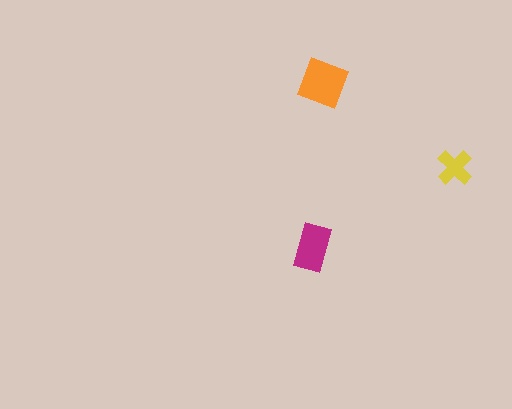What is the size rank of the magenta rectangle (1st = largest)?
2nd.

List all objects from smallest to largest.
The yellow cross, the magenta rectangle, the orange square.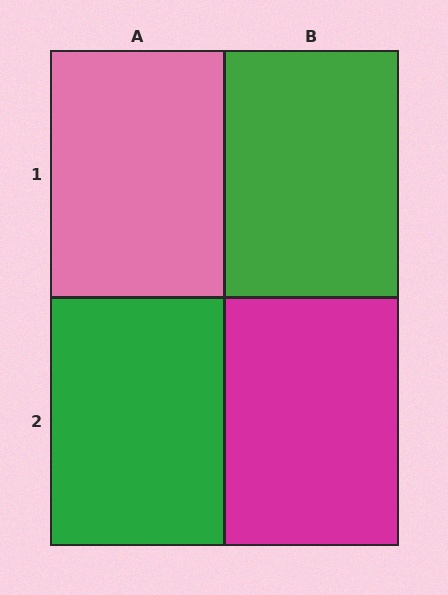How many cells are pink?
1 cell is pink.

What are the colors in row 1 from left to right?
Pink, green.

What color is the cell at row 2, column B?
Magenta.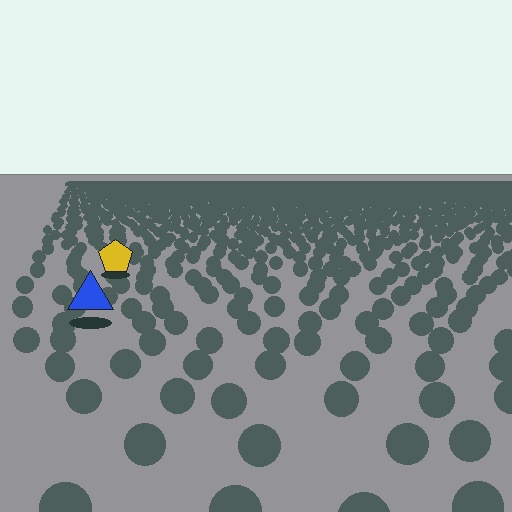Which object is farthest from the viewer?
The yellow pentagon is farthest from the viewer. It appears smaller and the ground texture around it is denser.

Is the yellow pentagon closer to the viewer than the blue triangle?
No. The blue triangle is closer — you can tell from the texture gradient: the ground texture is coarser near it.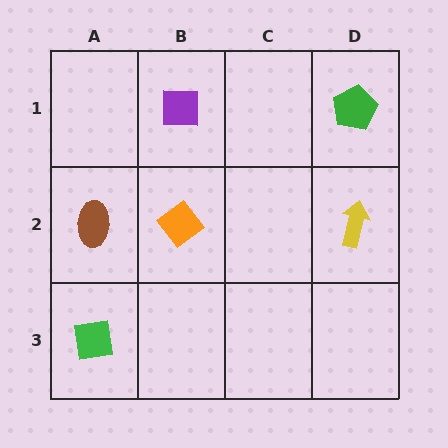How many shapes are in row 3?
1 shape.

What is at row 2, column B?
An orange diamond.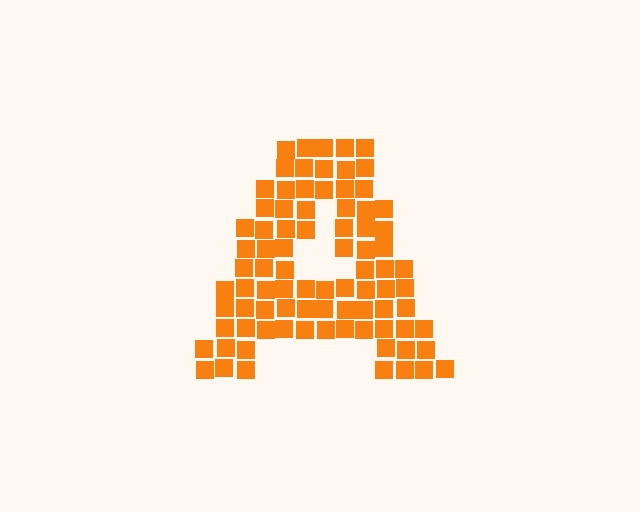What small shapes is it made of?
It is made of small squares.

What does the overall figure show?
The overall figure shows the letter A.